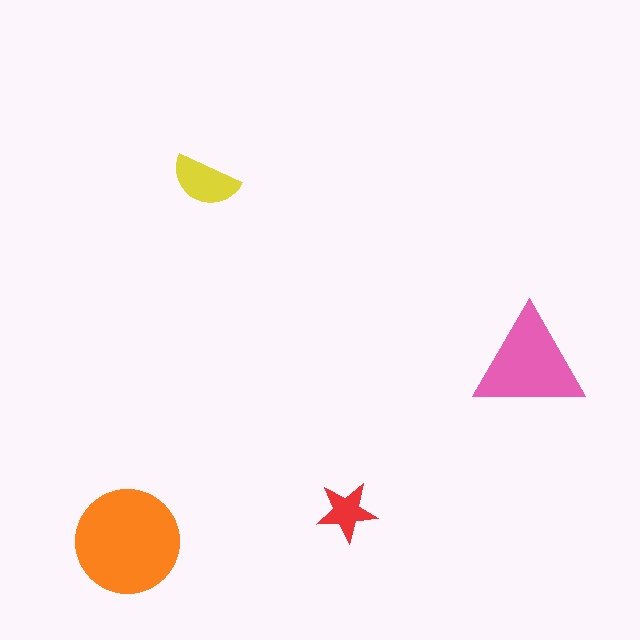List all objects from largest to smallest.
The orange circle, the pink triangle, the yellow semicircle, the red star.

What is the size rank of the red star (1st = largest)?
4th.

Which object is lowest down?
The orange circle is bottommost.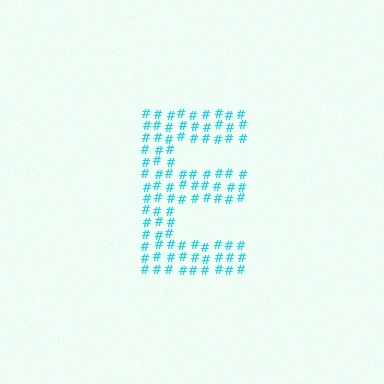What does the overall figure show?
The overall figure shows the letter E.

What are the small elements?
The small elements are hash symbols.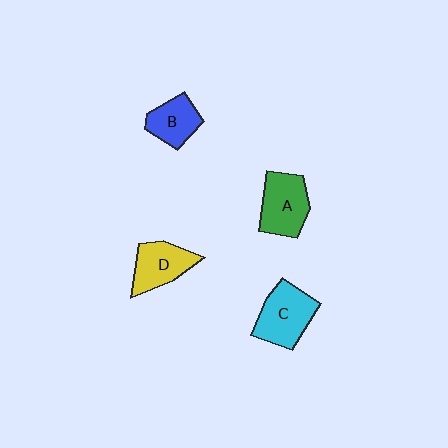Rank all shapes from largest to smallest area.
From largest to smallest: C (cyan), A (green), D (yellow), B (blue).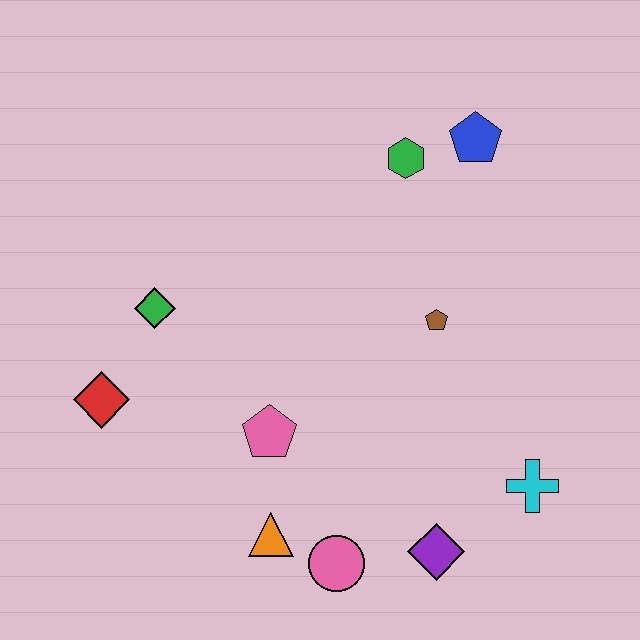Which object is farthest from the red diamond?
The blue pentagon is farthest from the red diamond.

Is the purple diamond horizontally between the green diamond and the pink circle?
No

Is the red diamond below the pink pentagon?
No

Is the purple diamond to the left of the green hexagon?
No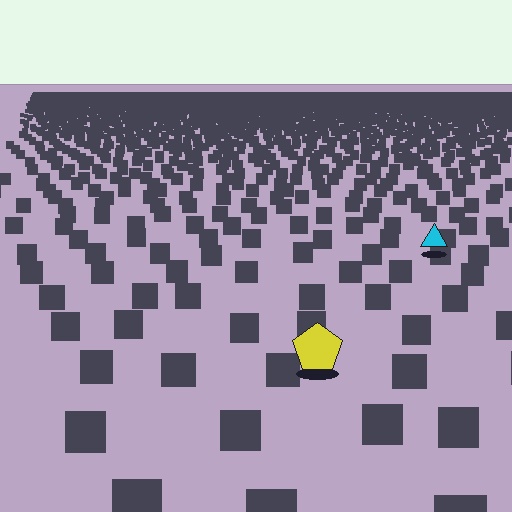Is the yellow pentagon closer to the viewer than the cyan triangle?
Yes. The yellow pentagon is closer — you can tell from the texture gradient: the ground texture is coarser near it.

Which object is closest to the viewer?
The yellow pentagon is closest. The texture marks near it are larger and more spread out.